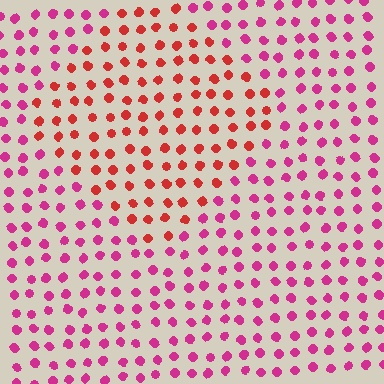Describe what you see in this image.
The image is filled with small magenta elements in a uniform arrangement. A diamond-shaped region is visible where the elements are tinted to a slightly different hue, forming a subtle color boundary.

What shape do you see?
I see a diamond.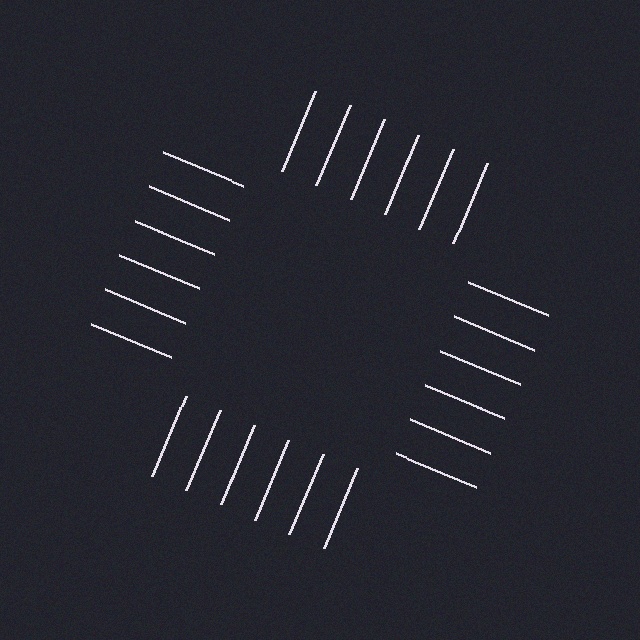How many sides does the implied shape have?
4 sides — the line-ends trace a square.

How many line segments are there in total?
24 — 6 along each of the 4 edges.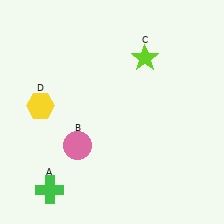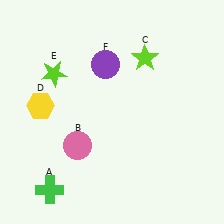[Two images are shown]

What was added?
A lime star (E), a purple circle (F) were added in Image 2.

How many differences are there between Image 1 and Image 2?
There are 2 differences between the two images.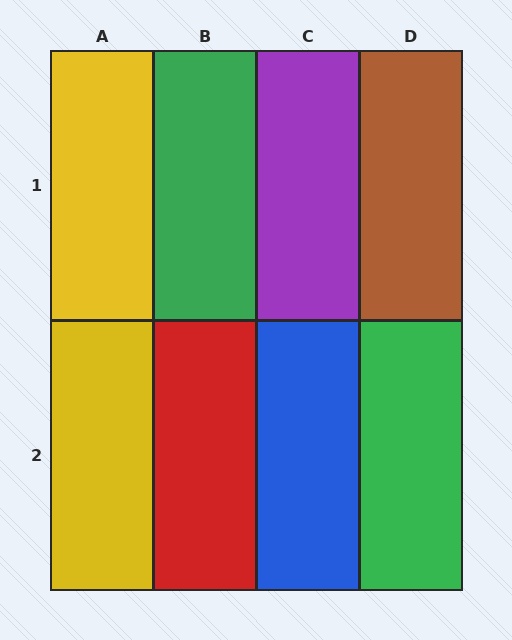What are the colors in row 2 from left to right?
Yellow, red, blue, green.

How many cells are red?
1 cell is red.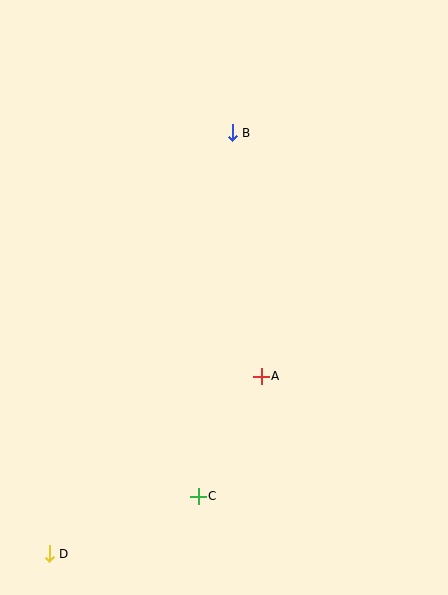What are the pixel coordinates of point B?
Point B is at (232, 133).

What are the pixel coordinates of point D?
Point D is at (49, 554).